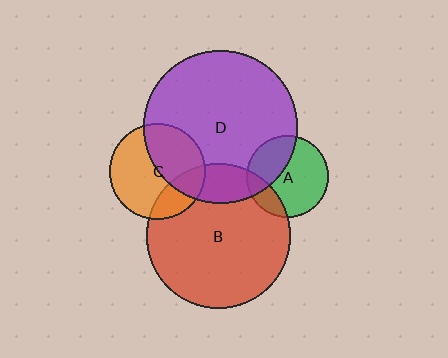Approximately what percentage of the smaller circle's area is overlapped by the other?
Approximately 35%.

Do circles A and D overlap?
Yes.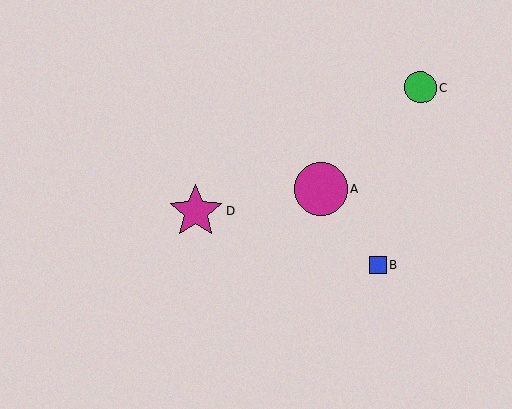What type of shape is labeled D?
Shape D is a magenta star.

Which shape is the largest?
The magenta star (labeled D) is the largest.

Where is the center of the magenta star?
The center of the magenta star is at (196, 211).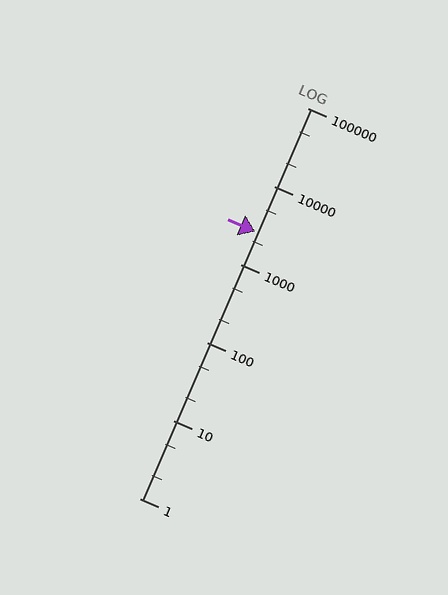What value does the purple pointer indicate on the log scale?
The pointer indicates approximately 2600.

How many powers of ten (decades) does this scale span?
The scale spans 5 decades, from 1 to 100000.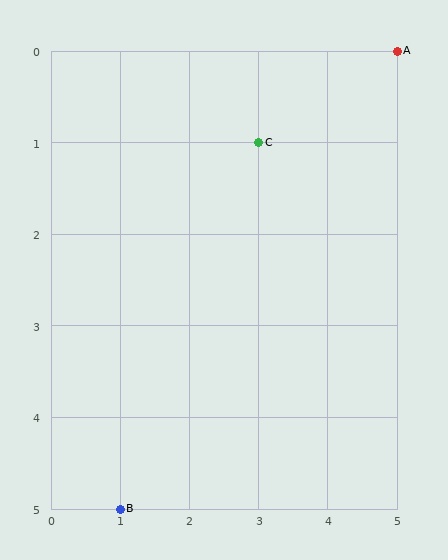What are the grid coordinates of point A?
Point A is at grid coordinates (5, 0).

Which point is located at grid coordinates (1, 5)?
Point B is at (1, 5).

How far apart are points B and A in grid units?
Points B and A are 4 columns and 5 rows apart (about 6.4 grid units diagonally).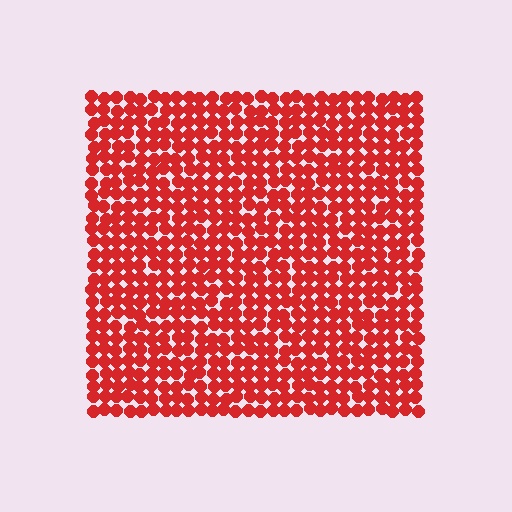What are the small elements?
The small elements are circles.